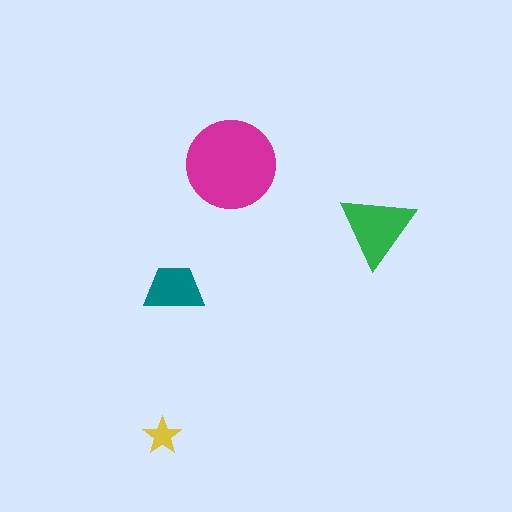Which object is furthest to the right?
The green triangle is rightmost.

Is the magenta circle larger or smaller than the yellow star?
Larger.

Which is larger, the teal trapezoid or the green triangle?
The green triangle.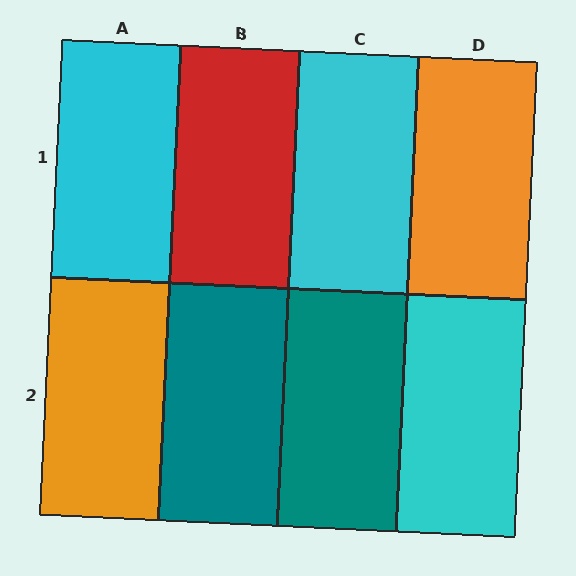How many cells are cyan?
3 cells are cyan.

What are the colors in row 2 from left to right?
Orange, teal, teal, cyan.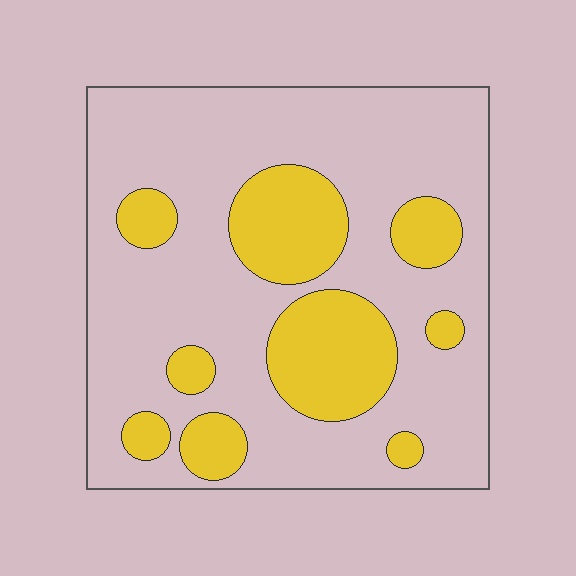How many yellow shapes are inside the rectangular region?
9.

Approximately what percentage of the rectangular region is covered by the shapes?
Approximately 25%.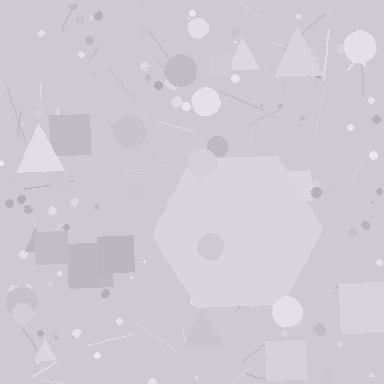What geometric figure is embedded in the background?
A hexagon is embedded in the background.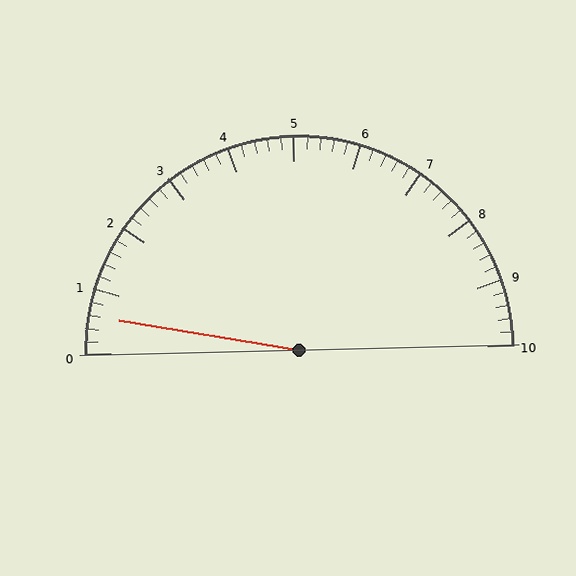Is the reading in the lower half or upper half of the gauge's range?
The reading is in the lower half of the range (0 to 10).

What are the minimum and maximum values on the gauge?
The gauge ranges from 0 to 10.